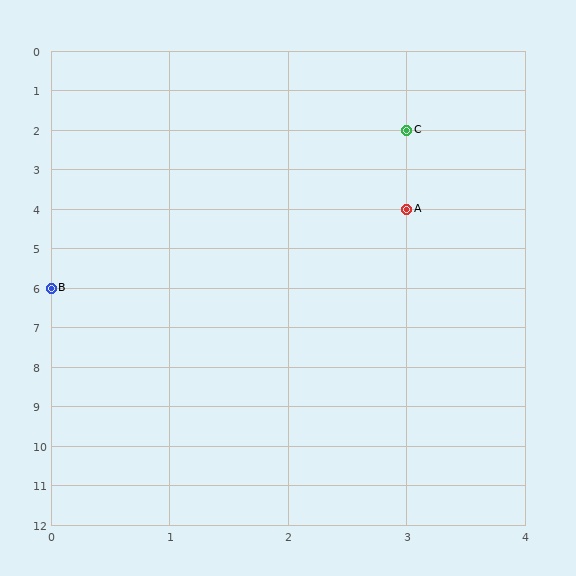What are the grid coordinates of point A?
Point A is at grid coordinates (3, 4).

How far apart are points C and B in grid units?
Points C and B are 3 columns and 4 rows apart (about 5.0 grid units diagonally).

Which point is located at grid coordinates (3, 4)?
Point A is at (3, 4).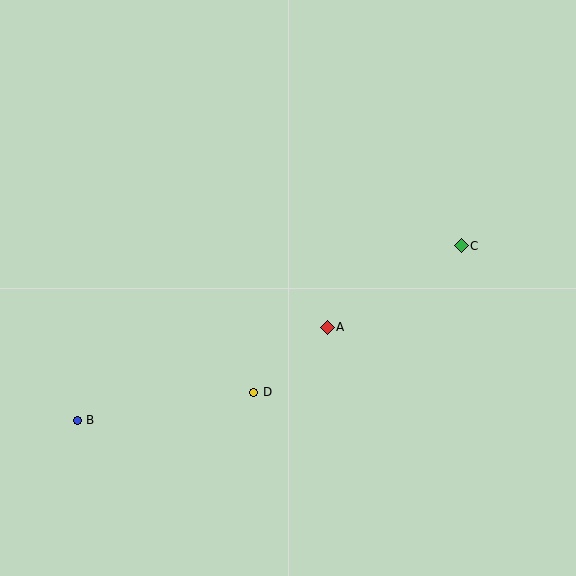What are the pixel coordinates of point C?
Point C is at (461, 246).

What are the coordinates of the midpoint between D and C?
The midpoint between D and C is at (358, 319).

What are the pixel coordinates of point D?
Point D is at (254, 392).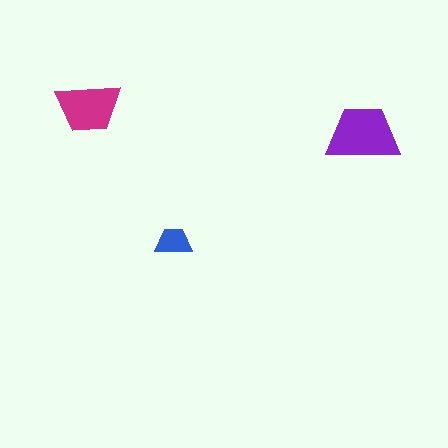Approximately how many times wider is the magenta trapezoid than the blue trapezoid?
About 2 times wider.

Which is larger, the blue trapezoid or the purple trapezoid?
The purple one.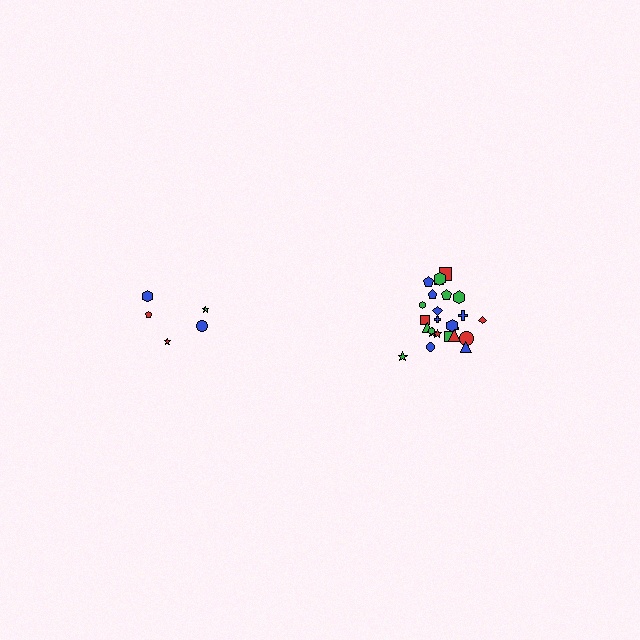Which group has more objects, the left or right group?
The right group.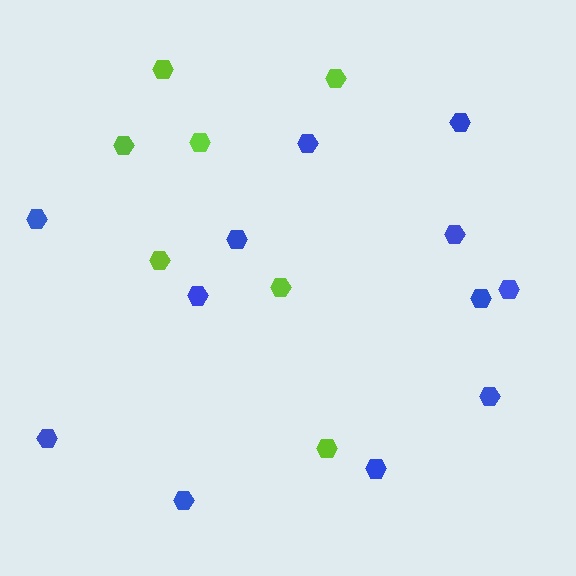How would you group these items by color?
There are 2 groups: one group of lime hexagons (7) and one group of blue hexagons (12).